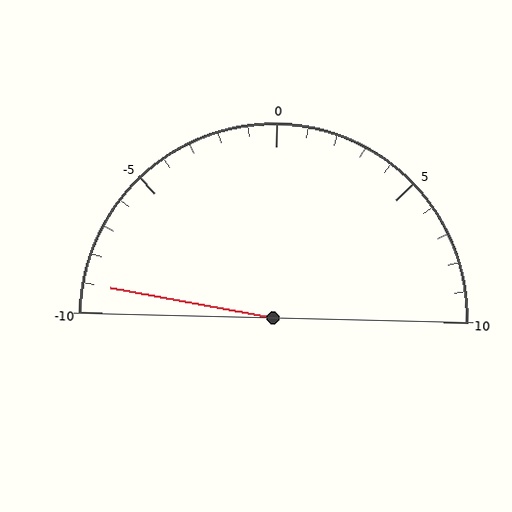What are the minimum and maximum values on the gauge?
The gauge ranges from -10 to 10.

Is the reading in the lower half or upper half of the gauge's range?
The reading is in the lower half of the range (-10 to 10).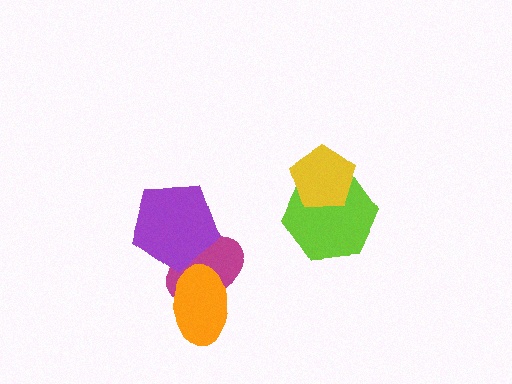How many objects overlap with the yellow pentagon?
1 object overlaps with the yellow pentagon.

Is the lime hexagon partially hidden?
Yes, it is partially covered by another shape.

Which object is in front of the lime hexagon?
The yellow pentagon is in front of the lime hexagon.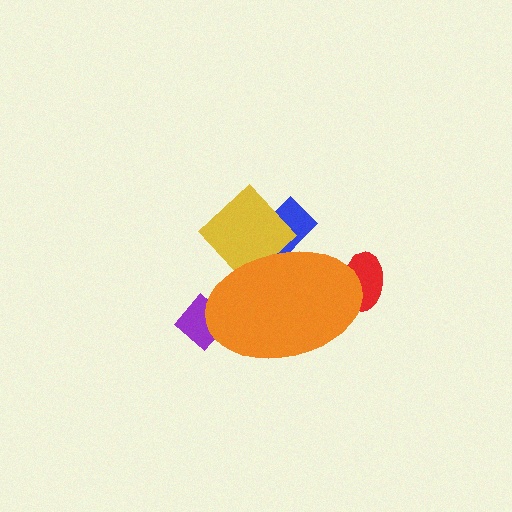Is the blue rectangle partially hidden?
Yes, the blue rectangle is partially hidden behind the orange ellipse.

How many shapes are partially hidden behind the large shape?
4 shapes are partially hidden.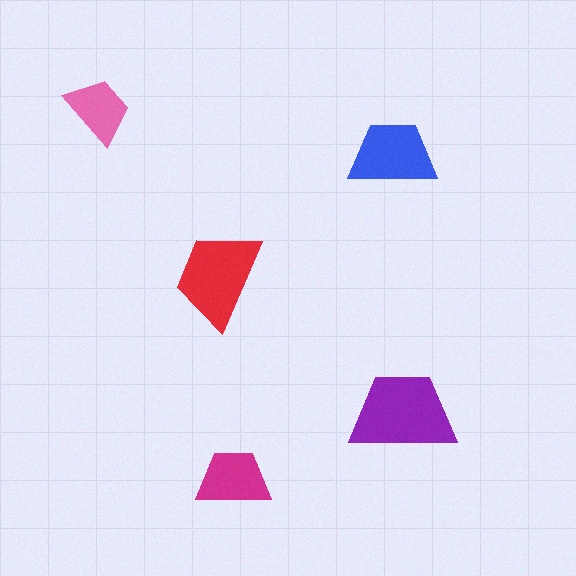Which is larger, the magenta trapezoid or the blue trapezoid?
The blue one.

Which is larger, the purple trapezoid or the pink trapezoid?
The purple one.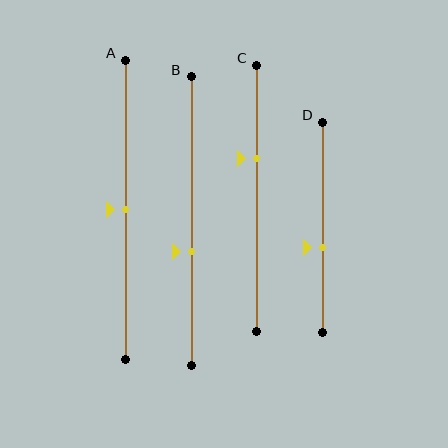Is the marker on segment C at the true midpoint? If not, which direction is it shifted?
No, the marker on segment C is shifted upward by about 15% of the segment length.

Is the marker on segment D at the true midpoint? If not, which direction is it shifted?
No, the marker on segment D is shifted downward by about 10% of the segment length.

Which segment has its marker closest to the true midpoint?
Segment A has its marker closest to the true midpoint.